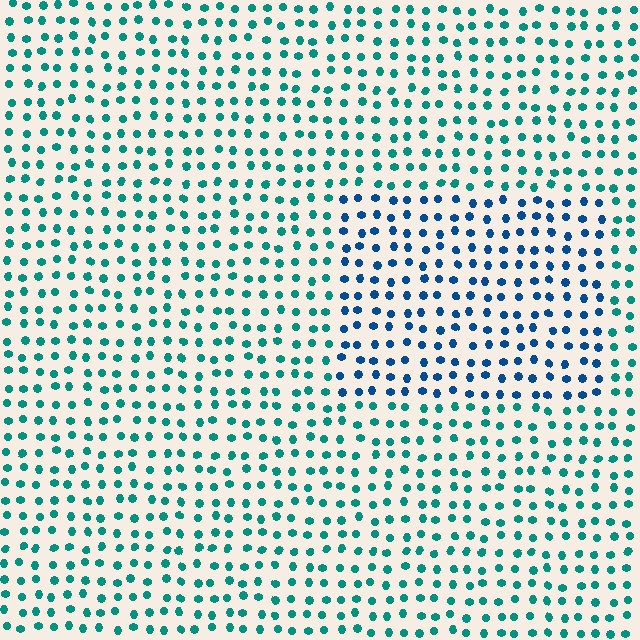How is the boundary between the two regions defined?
The boundary is defined purely by a slight shift in hue (about 38 degrees). Spacing, size, and orientation are identical on both sides.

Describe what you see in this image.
The image is filled with small teal elements in a uniform arrangement. A rectangle-shaped region is visible where the elements are tinted to a slightly different hue, forming a subtle color boundary.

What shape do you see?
I see a rectangle.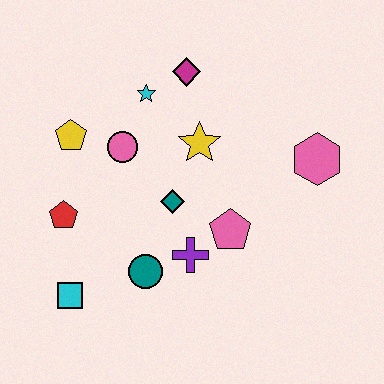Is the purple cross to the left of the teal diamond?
No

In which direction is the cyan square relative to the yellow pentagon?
The cyan square is below the yellow pentagon.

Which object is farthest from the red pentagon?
The pink hexagon is farthest from the red pentagon.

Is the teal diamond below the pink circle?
Yes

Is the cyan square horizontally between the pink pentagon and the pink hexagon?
No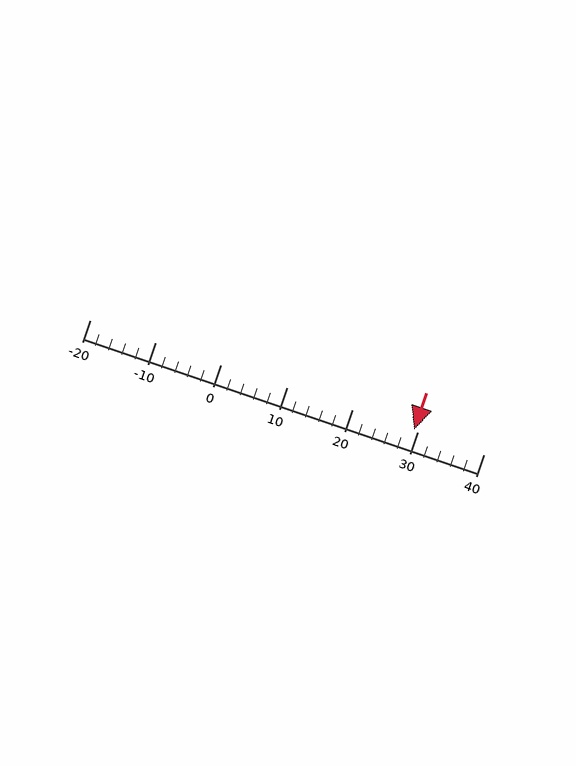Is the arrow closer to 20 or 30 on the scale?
The arrow is closer to 30.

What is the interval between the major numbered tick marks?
The major tick marks are spaced 10 units apart.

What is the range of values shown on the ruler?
The ruler shows values from -20 to 40.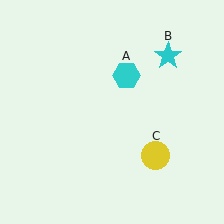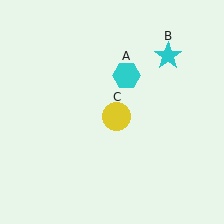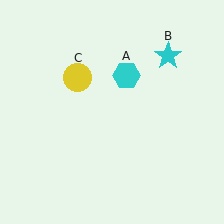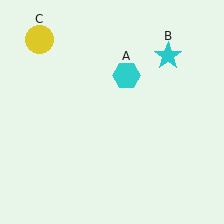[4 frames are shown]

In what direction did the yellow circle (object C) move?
The yellow circle (object C) moved up and to the left.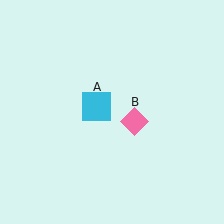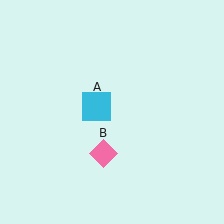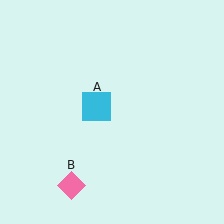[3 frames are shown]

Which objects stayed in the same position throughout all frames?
Cyan square (object A) remained stationary.